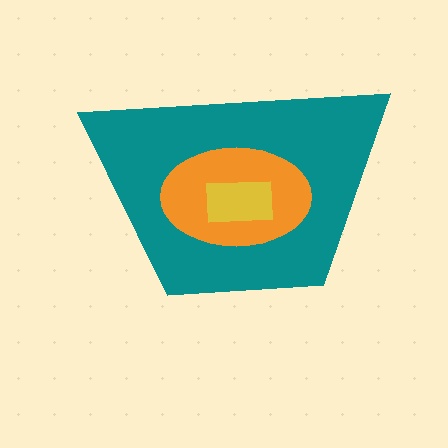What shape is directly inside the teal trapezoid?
The orange ellipse.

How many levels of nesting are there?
3.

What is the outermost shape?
The teal trapezoid.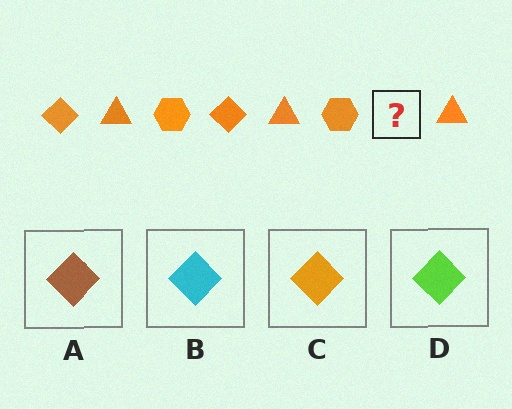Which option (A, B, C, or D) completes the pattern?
C.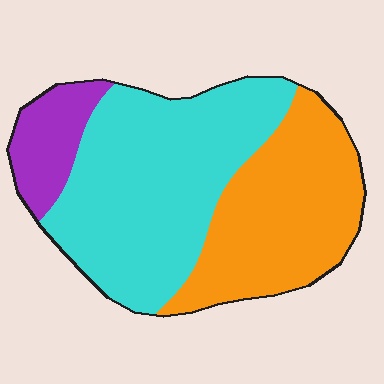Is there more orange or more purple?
Orange.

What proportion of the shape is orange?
Orange takes up about three eighths (3/8) of the shape.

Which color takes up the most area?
Cyan, at roughly 50%.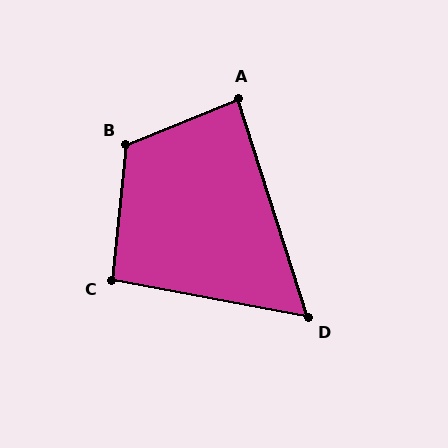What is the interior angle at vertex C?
Approximately 94 degrees (approximately right).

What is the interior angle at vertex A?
Approximately 86 degrees (approximately right).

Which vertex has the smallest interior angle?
D, at approximately 61 degrees.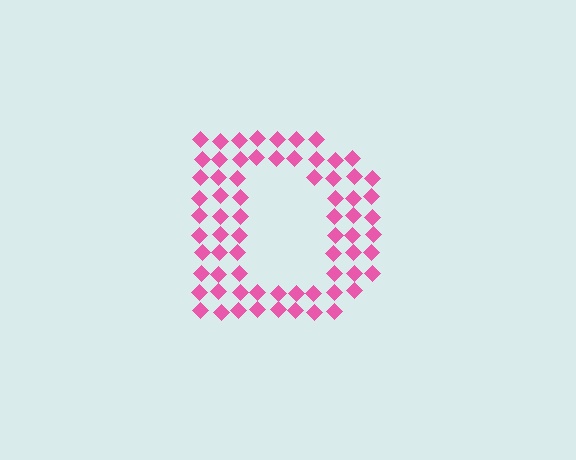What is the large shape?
The large shape is the letter D.